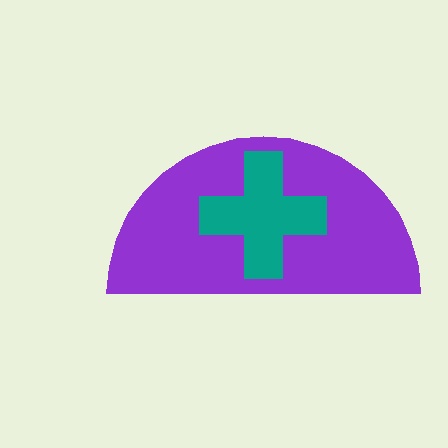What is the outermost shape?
The purple semicircle.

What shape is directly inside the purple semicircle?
The teal cross.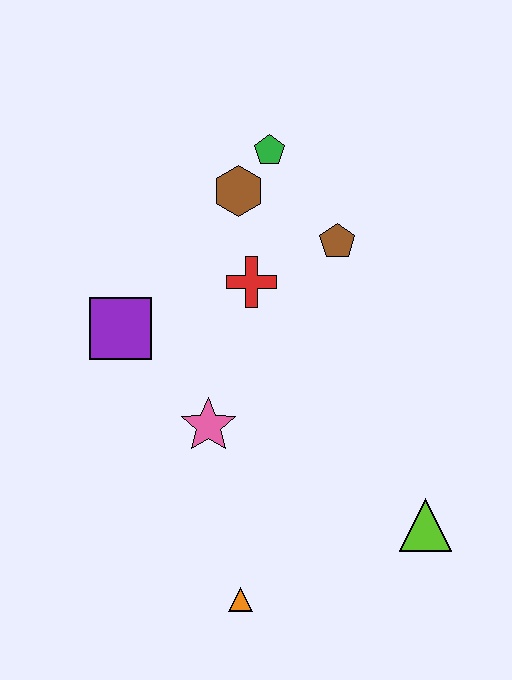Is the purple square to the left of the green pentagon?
Yes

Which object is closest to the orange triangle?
The pink star is closest to the orange triangle.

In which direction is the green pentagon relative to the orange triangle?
The green pentagon is above the orange triangle.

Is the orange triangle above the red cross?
No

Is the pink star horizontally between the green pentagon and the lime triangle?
No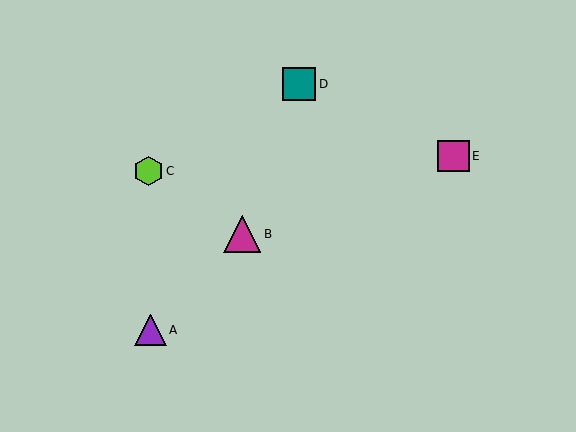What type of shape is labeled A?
Shape A is a purple triangle.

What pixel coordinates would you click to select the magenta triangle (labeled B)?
Click at (242, 234) to select the magenta triangle B.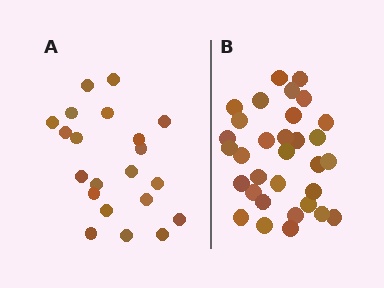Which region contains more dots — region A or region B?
Region B (the right region) has more dots.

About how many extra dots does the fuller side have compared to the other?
Region B has roughly 12 or so more dots than region A.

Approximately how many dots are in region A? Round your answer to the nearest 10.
About 20 dots. (The exact count is 21, which rounds to 20.)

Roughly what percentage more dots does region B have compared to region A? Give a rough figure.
About 50% more.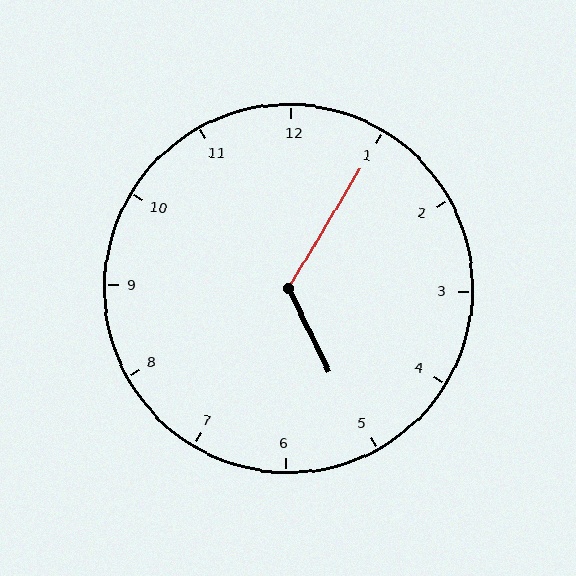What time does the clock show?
5:05.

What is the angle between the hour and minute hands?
Approximately 122 degrees.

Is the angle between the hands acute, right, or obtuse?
It is obtuse.